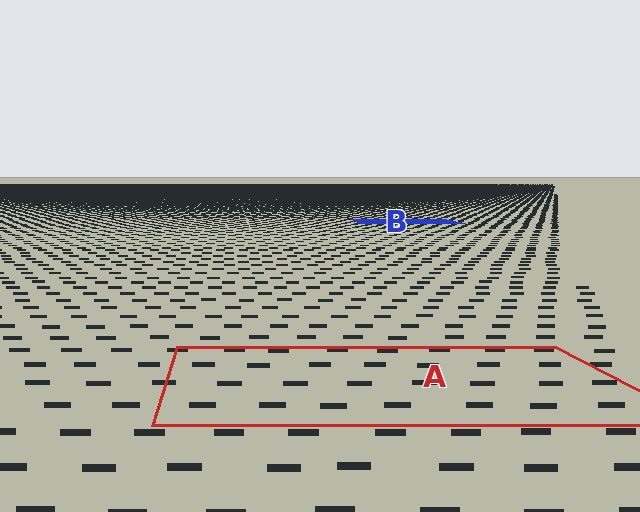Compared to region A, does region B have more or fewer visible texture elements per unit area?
Region B has more texture elements per unit area — they are packed more densely because it is farther away.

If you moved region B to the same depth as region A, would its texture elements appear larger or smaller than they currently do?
They would appear larger. At a closer depth, the same texture elements are projected at a bigger on-screen size.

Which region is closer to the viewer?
Region A is closer. The texture elements there are larger and more spread out.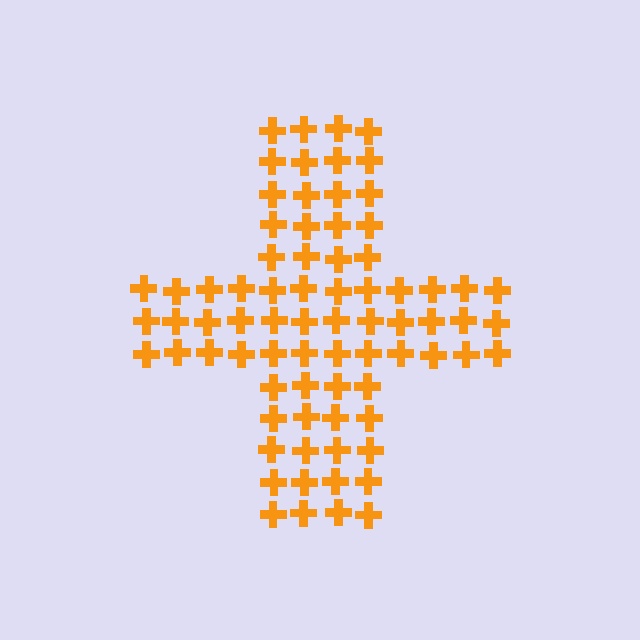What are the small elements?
The small elements are crosses.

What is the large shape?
The large shape is a cross.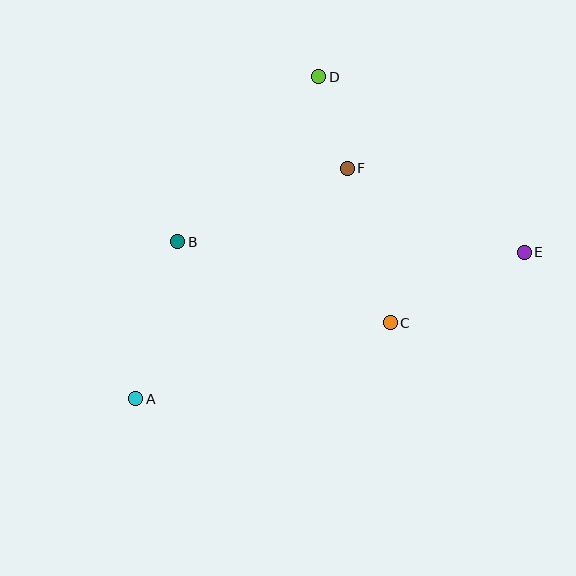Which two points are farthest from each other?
Points A and E are farthest from each other.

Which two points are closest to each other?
Points D and F are closest to each other.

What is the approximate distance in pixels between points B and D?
The distance between B and D is approximately 217 pixels.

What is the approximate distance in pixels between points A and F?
The distance between A and F is approximately 313 pixels.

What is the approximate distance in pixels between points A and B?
The distance between A and B is approximately 163 pixels.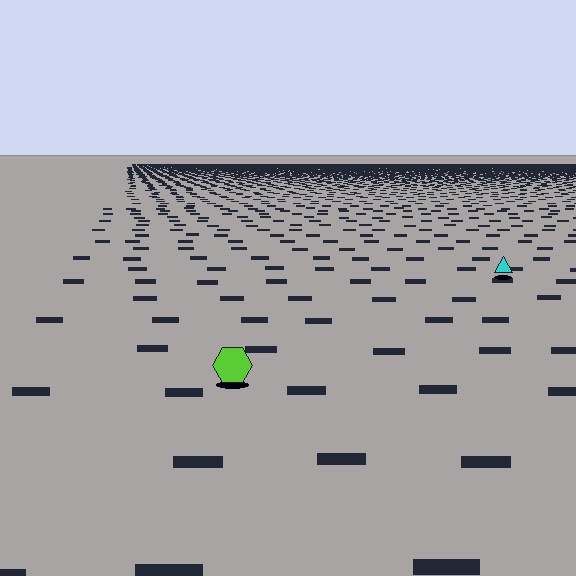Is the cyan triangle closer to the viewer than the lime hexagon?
No. The lime hexagon is closer — you can tell from the texture gradient: the ground texture is coarser near it.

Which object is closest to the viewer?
The lime hexagon is closest. The texture marks near it are larger and more spread out.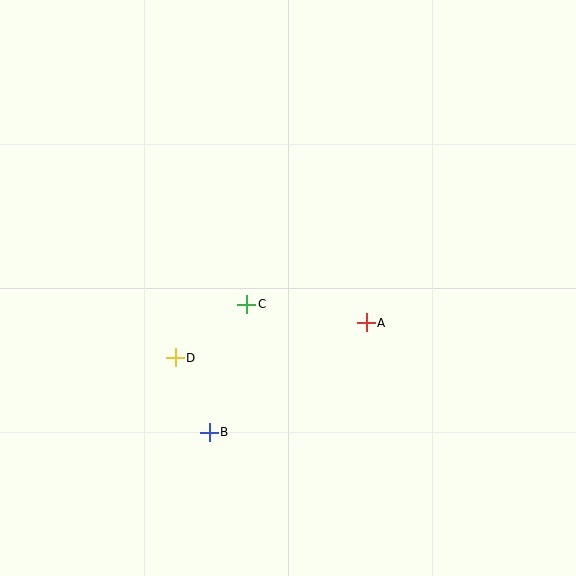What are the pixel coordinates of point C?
Point C is at (247, 304).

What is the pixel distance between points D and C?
The distance between D and C is 89 pixels.